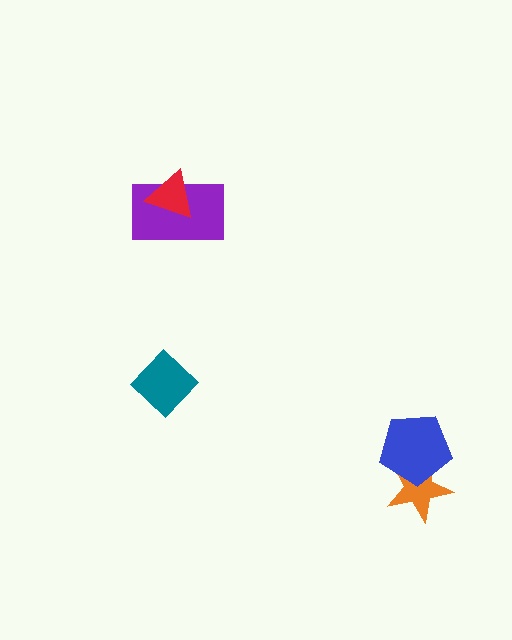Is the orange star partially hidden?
Yes, it is partially covered by another shape.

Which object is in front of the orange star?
The blue pentagon is in front of the orange star.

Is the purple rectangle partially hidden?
Yes, it is partially covered by another shape.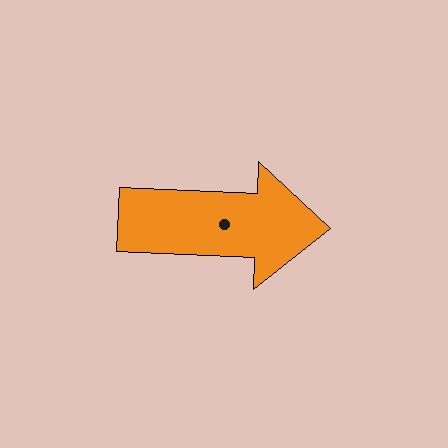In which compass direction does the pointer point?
East.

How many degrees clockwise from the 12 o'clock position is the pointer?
Approximately 93 degrees.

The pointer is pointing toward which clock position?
Roughly 3 o'clock.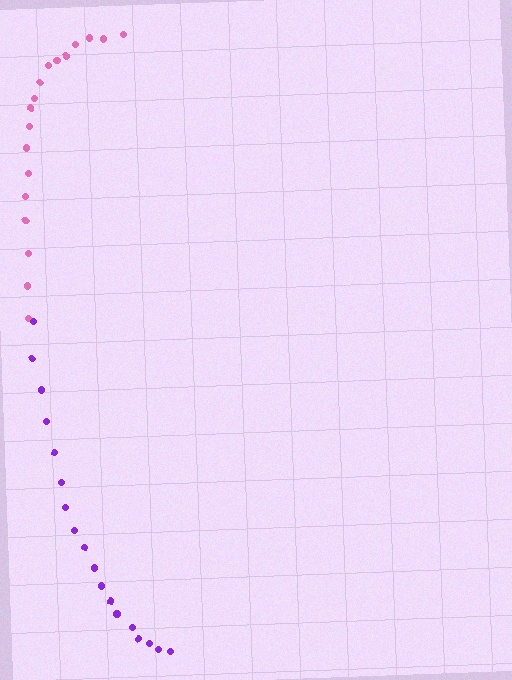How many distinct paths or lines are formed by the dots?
There are 2 distinct paths.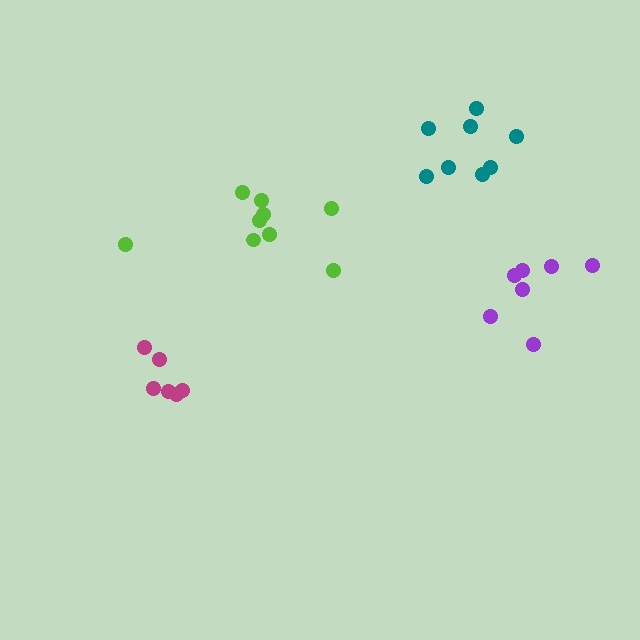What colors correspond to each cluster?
The clusters are colored: teal, magenta, lime, purple.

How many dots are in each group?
Group 1: 8 dots, Group 2: 6 dots, Group 3: 9 dots, Group 4: 7 dots (30 total).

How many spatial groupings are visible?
There are 4 spatial groupings.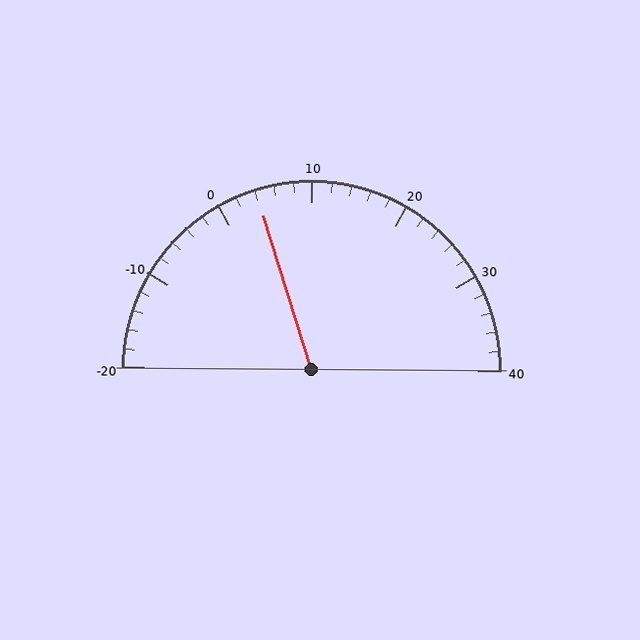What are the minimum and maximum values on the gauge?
The gauge ranges from -20 to 40.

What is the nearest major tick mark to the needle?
The nearest major tick mark is 0.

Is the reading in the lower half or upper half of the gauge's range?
The reading is in the lower half of the range (-20 to 40).